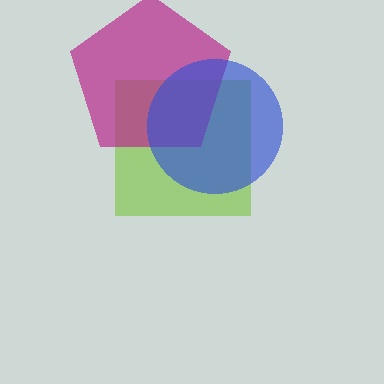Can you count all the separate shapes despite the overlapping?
Yes, there are 3 separate shapes.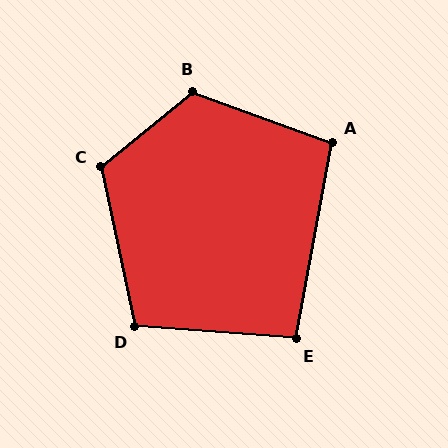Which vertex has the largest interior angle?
B, at approximately 121 degrees.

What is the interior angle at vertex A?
Approximately 99 degrees (obtuse).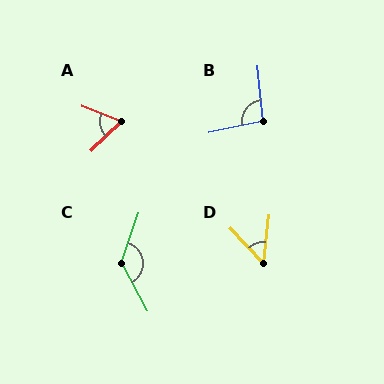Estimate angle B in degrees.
Approximately 97 degrees.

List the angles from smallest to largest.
D (50°), A (66°), B (97°), C (132°).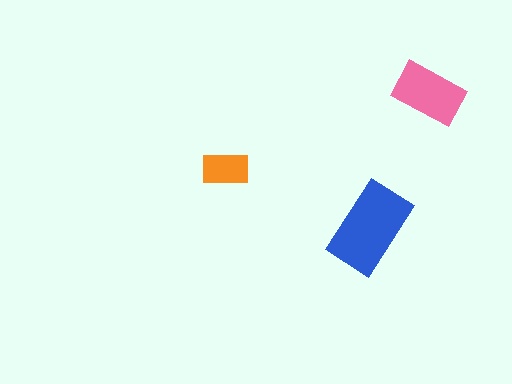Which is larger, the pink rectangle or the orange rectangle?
The pink one.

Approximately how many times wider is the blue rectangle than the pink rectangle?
About 1.5 times wider.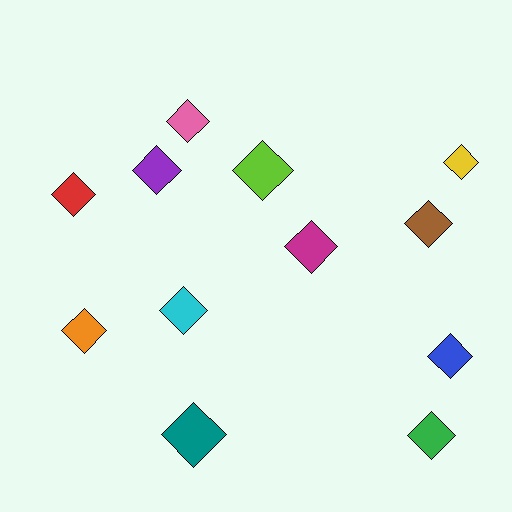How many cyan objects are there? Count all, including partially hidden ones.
There is 1 cyan object.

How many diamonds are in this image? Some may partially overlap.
There are 12 diamonds.